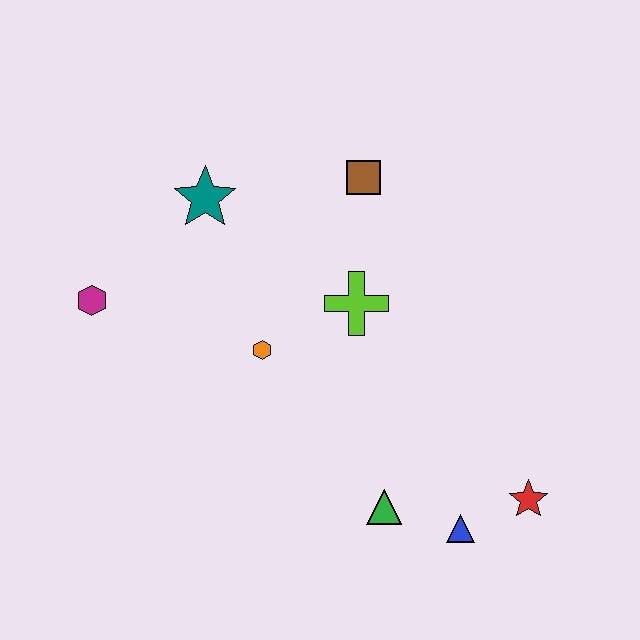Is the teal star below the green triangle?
No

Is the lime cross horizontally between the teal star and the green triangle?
Yes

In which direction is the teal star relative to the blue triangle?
The teal star is above the blue triangle.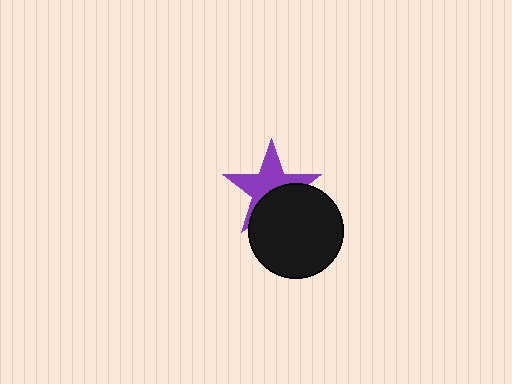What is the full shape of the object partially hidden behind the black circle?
The partially hidden object is a purple star.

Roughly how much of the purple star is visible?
About half of it is visible (roughly 58%).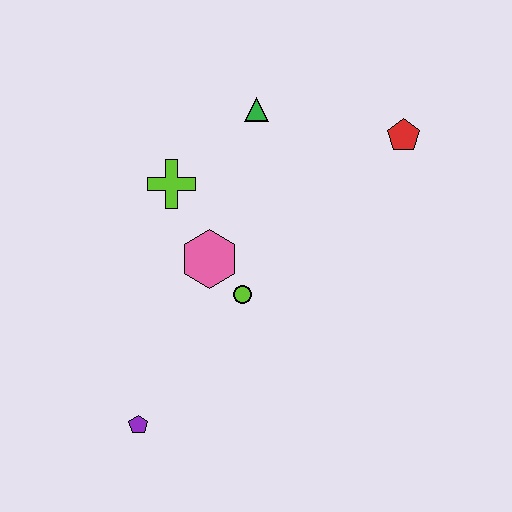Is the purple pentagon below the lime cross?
Yes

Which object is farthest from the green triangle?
The purple pentagon is farthest from the green triangle.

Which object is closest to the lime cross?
The pink hexagon is closest to the lime cross.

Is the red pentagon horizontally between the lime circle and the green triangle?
No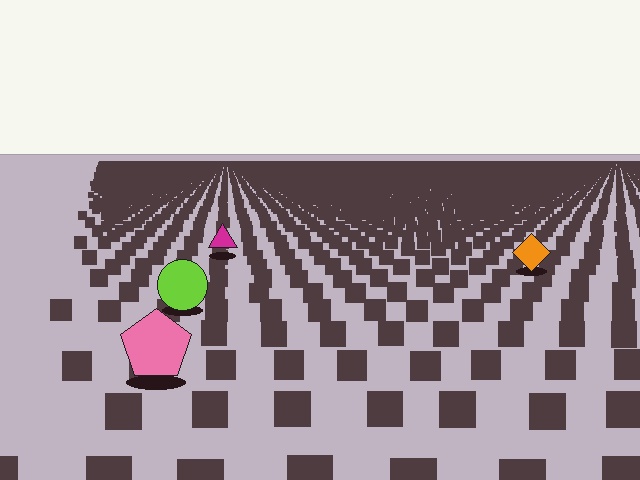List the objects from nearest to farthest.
From nearest to farthest: the pink pentagon, the lime circle, the orange diamond, the magenta triangle.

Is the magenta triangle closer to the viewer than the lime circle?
No. The lime circle is closer — you can tell from the texture gradient: the ground texture is coarser near it.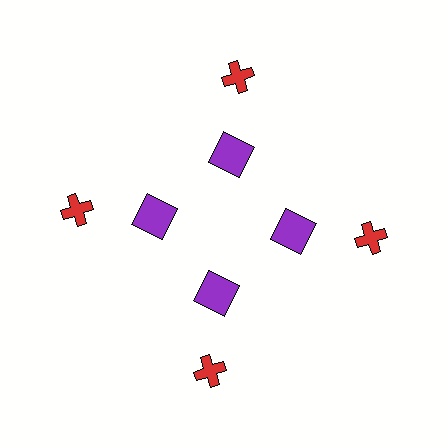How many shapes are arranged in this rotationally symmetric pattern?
There are 8 shapes, arranged in 4 groups of 2.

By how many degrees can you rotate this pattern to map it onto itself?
The pattern maps onto itself every 90 degrees of rotation.